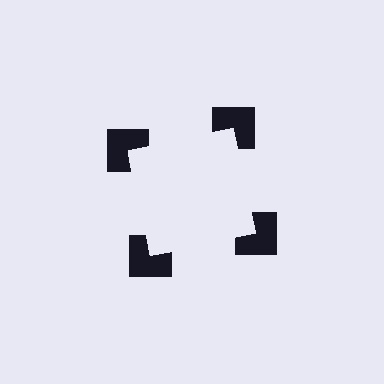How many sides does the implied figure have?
4 sides.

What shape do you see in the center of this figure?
An illusory square — its edges are inferred from the aligned wedge cuts in the notched squares, not physically drawn.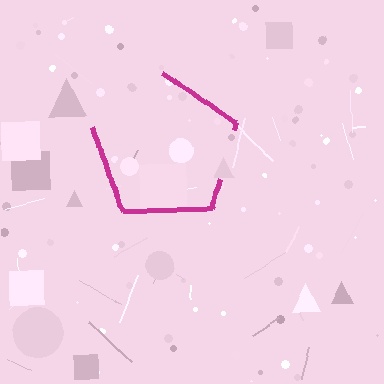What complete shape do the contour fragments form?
The contour fragments form a pentagon.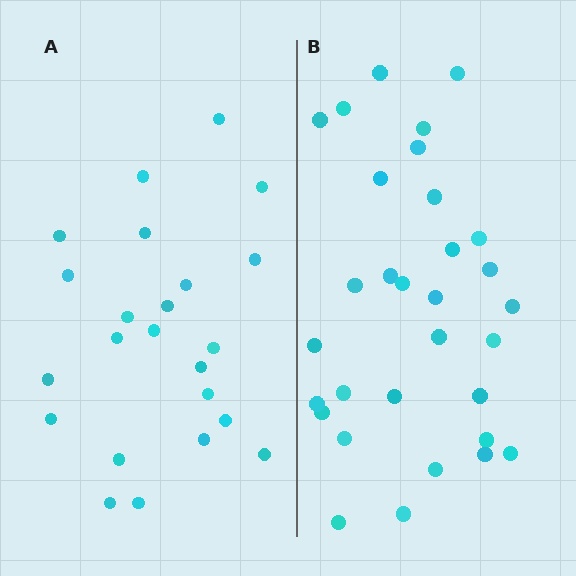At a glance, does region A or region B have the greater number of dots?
Region B (the right region) has more dots.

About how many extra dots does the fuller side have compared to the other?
Region B has roughly 8 or so more dots than region A.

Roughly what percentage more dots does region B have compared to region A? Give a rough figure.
About 35% more.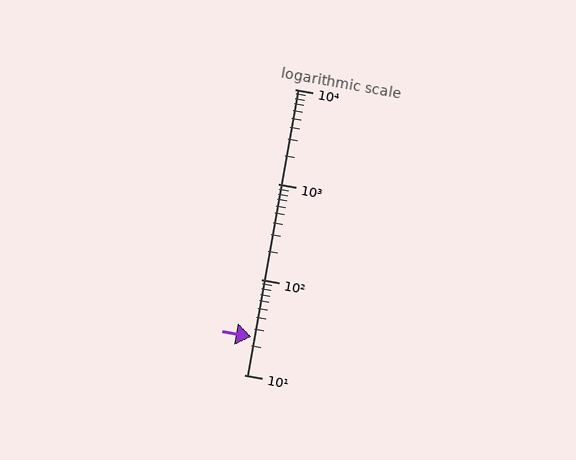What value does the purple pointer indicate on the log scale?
The pointer indicates approximately 25.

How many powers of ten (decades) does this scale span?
The scale spans 3 decades, from 10 to 10000.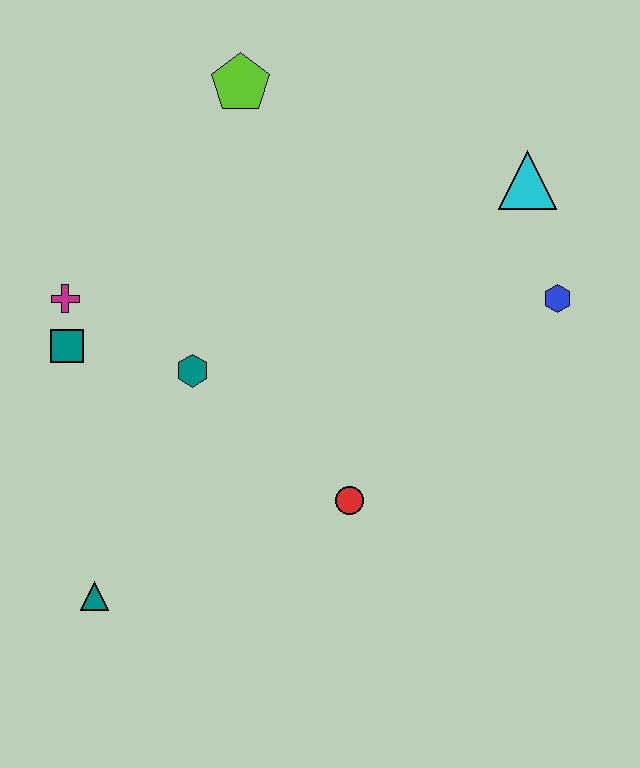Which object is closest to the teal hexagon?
The teal square is closest to the teal hexagon.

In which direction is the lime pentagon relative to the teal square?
The lime pentagon is above the teal square.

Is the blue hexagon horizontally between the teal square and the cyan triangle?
No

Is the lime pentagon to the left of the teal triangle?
No